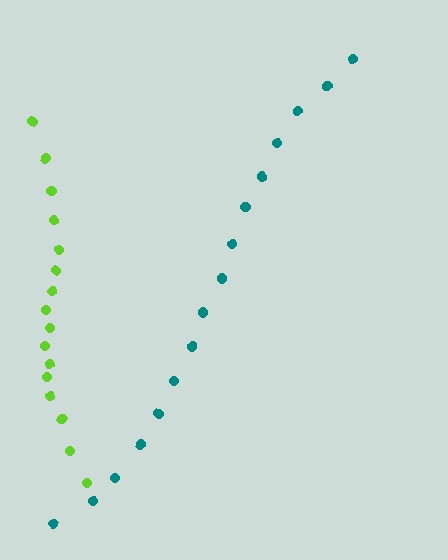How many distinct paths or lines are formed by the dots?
There are 2 distinct paths.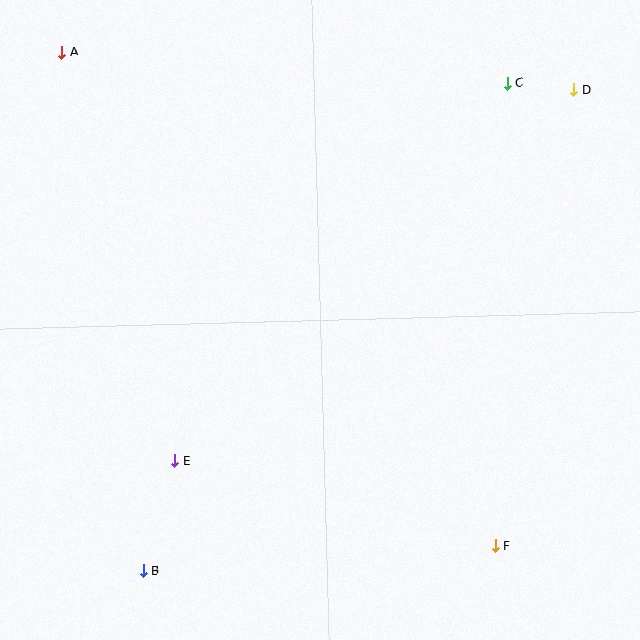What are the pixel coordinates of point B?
Point B is at (143, 571).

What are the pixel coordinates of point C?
Point C is at (507, 83).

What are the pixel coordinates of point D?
Point D is at (574, 90).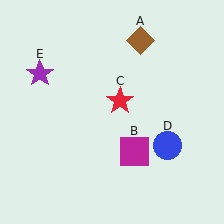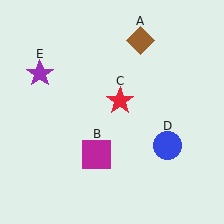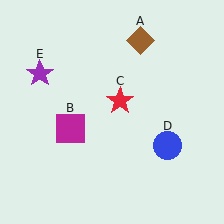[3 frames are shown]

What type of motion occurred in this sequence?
The magenta square (object B) rotated clockwise around the center of the scene.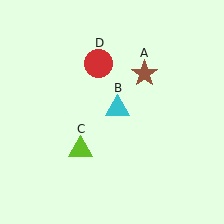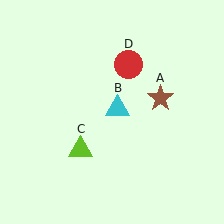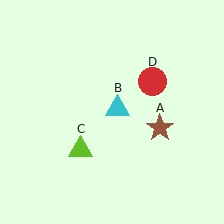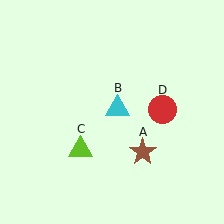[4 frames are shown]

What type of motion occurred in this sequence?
The brown star (object A), red circle (object D) rotated clockwise around the center of the scene.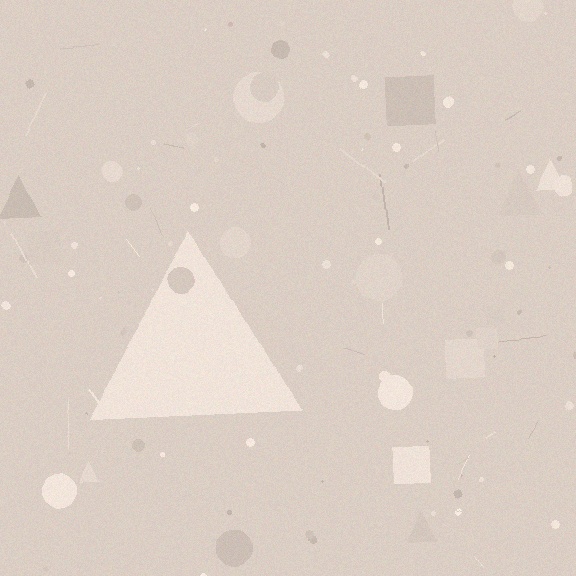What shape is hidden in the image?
A triangle is hidden in the image.